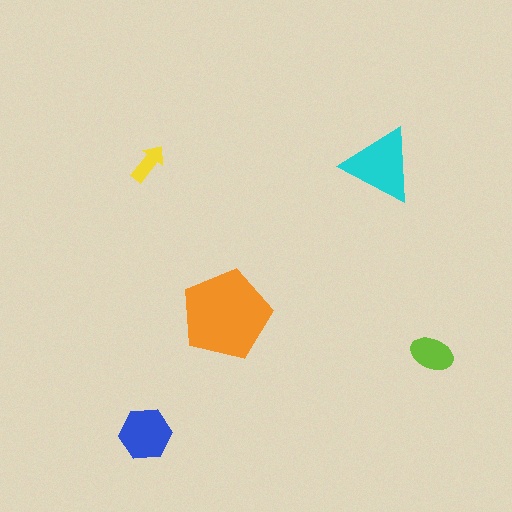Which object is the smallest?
The yellow arrow.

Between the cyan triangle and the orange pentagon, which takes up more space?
The orange pentagon.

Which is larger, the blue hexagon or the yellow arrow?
The blue hexagon.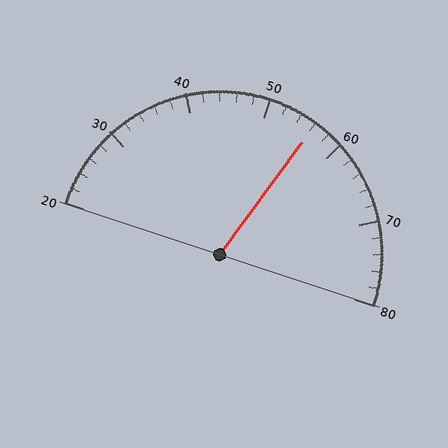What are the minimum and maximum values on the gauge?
The gauge ranges from 20 to 80.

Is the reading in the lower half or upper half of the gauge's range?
The reading is in the upper half of the range (20 to 80).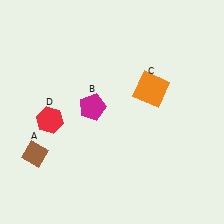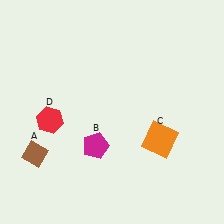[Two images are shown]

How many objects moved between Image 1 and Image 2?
2 objects moved between the two images.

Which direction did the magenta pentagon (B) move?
The magenta pentagon (B) moved down.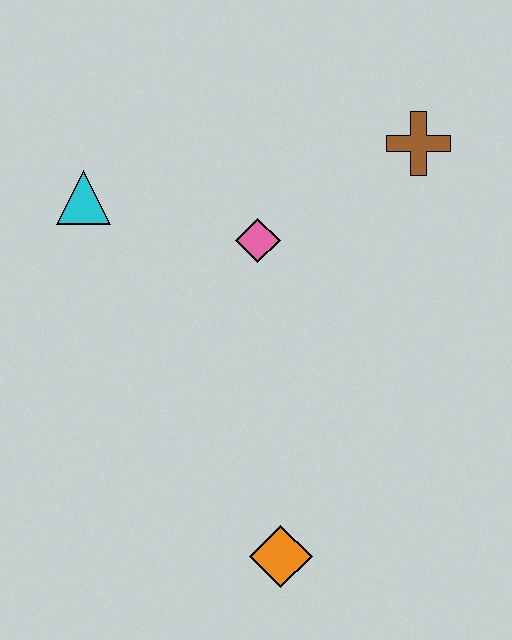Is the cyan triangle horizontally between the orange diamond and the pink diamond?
No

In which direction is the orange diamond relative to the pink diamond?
The orange diamond is below the pink diamond.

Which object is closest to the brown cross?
The pink diamond is closest to the brown cross.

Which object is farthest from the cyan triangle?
The orange diamond is farthest from the cyan triangle.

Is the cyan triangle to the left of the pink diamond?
Yes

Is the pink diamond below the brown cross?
Yes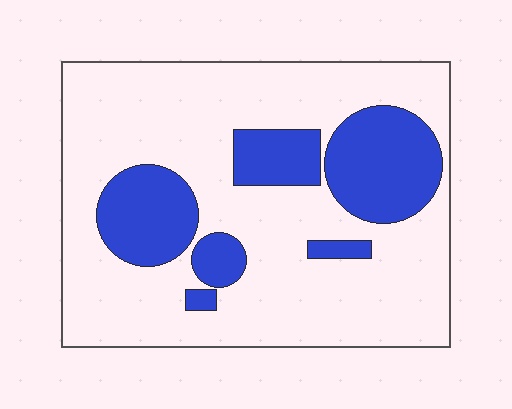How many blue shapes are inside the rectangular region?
6.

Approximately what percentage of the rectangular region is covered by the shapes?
Approximately 25%.